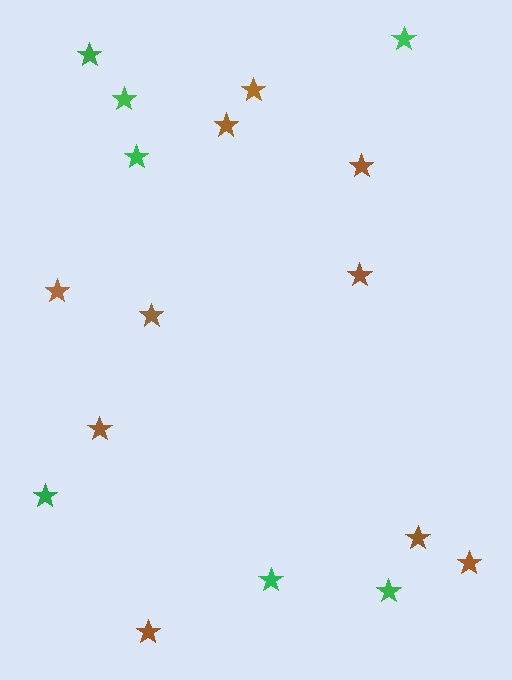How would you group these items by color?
There are 2 groups: one group of green stars (7) and one group of brown stars (10).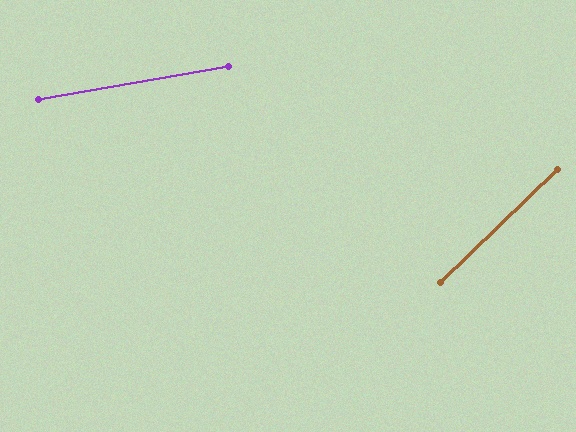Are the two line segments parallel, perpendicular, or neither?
Neither parallel nor perpendicular — they differ by about 34°.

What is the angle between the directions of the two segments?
Approximately 34 degrees.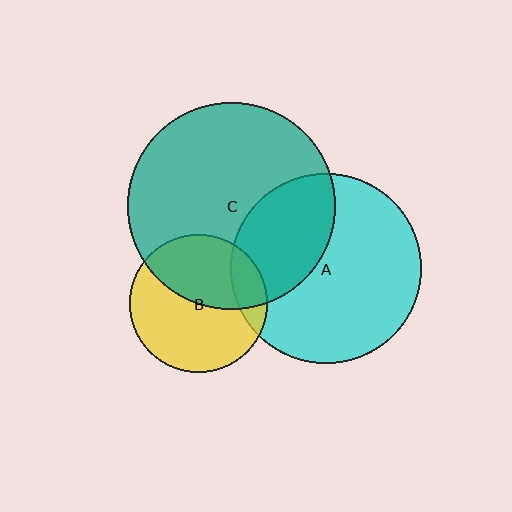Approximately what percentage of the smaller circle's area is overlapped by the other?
Approximately 15%.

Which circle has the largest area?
Circle C (teal).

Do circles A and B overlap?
Yes.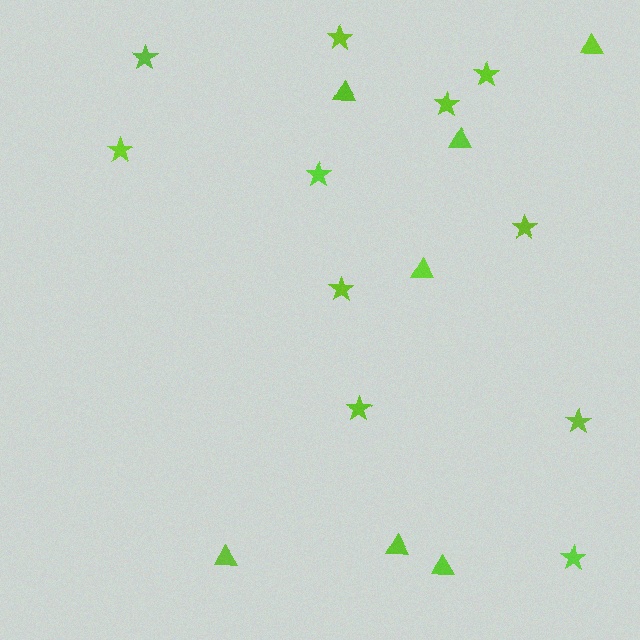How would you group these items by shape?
There are 2 groups: one group of triangles (7) and one group of stars (11).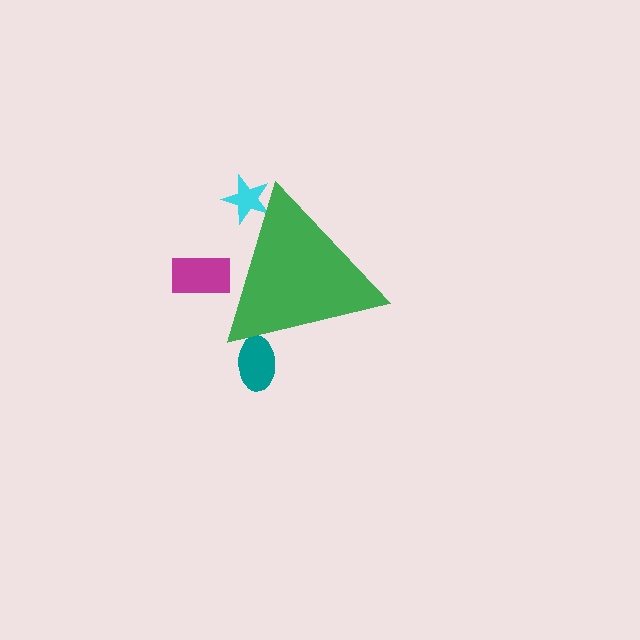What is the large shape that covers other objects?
A green triangle.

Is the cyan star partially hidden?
Yes, the cyan star is partially hidden behind the green triangle.